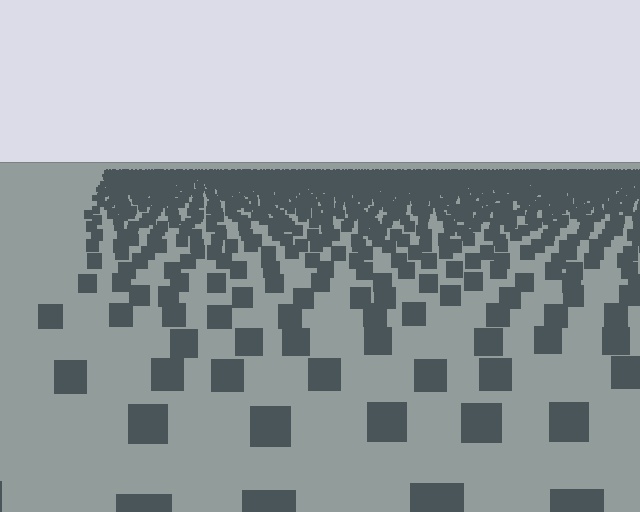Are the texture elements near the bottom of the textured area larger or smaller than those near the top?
Larger. Near the bottom, elements are closer to the viewer and appear at a bigger on-screen size.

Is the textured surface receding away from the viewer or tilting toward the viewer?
The surface is receding away from the viewer. Texture elements get smaller and denser toward the top.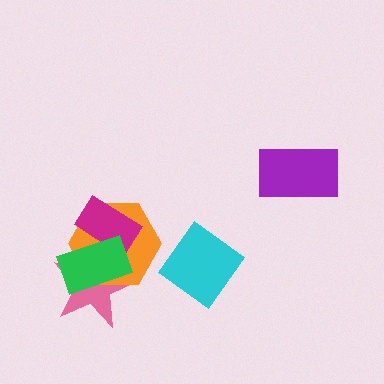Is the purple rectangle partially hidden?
No, no other shape covers it.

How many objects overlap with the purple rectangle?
0 objects overlap with the purple rectangle.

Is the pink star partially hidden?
Yes, it is partially covered by another shape.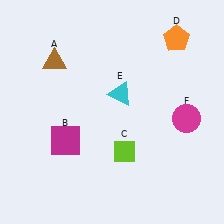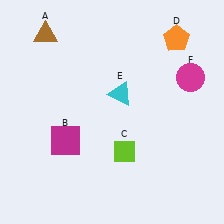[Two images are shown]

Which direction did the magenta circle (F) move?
The magenta circle (F) moved up.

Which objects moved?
The objects that moved are: the brown triangle (A), the magenta circle (F).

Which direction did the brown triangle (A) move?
The brown triangle (A) moved up.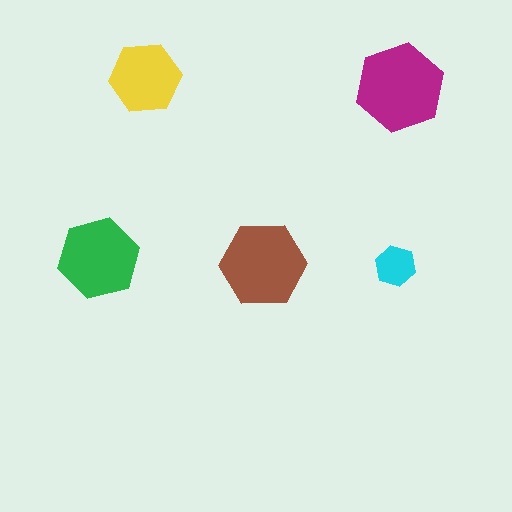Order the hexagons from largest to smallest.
the magenta one, the brown one, the green one, the yellow one, the cyan one.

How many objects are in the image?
There are 5 objects in the image.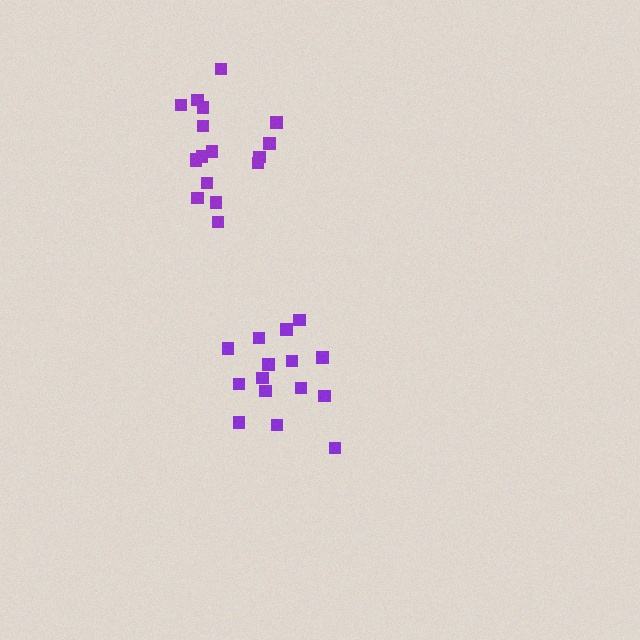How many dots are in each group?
Group 1: 15 dots, Group 2: 17 dots (32 total).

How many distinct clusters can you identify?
There are 2 distinct clusters.